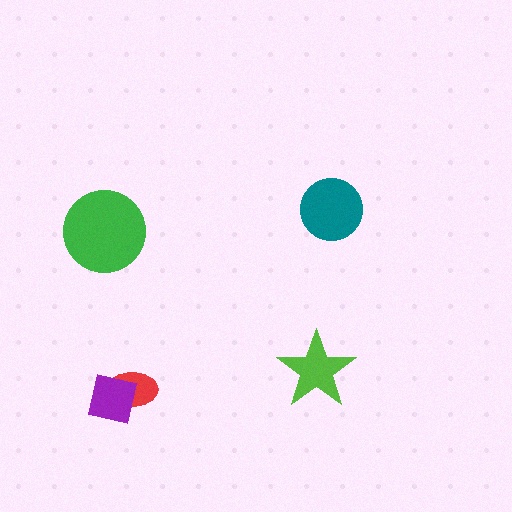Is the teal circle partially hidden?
No, no other shape covers it.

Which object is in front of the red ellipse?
The purple square is in front of the red ellipse.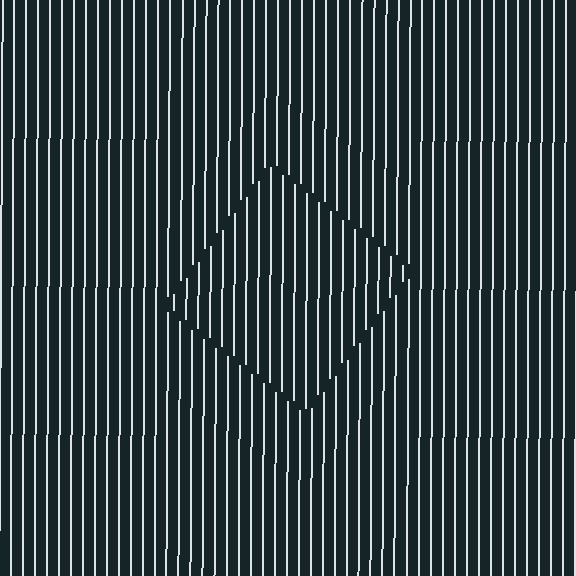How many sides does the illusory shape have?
4 sides — the line-ends trace a square.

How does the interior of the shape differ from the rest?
The interior of the shape contains the same grating, shifted by half a period — the contour is defined by the phase discontinuity where line-ends from the inner and outer gratings abut.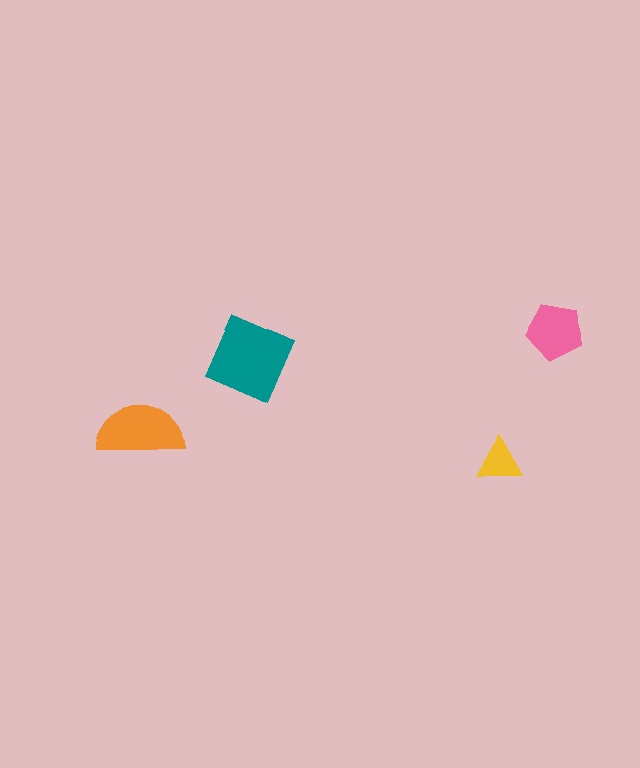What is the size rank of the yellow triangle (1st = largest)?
4th.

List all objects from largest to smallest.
The teal square, the orange semicircle, the pink pentagon, the yellow triangle.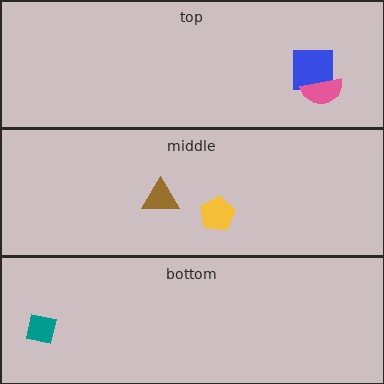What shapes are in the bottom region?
The teal square.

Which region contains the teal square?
The bottom region.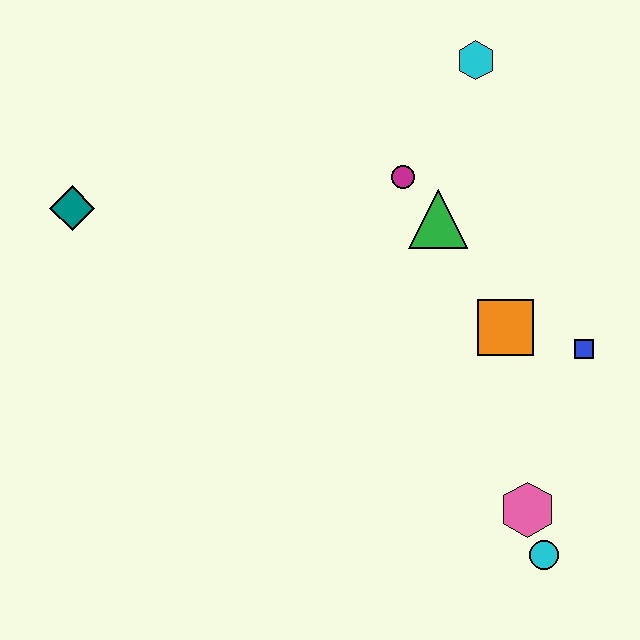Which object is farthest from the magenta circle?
The cyan circle is farthest from the magenta circle.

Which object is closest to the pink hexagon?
The cyan circle is closest to the pink hexagon.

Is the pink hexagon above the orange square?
No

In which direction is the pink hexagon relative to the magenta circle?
The pink hexagon is below the magenta circle.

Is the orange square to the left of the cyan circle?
Yes